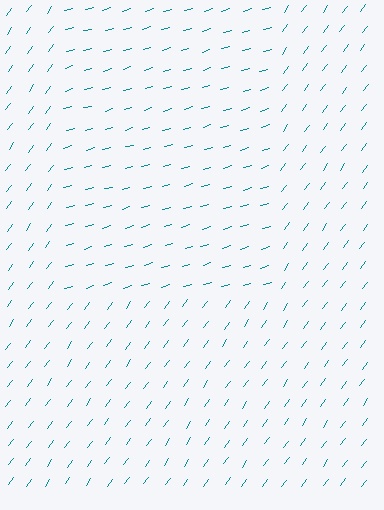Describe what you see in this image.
The image is filled with small teal line segments. A rectangle region in the image has lines oriented differently from the surrounding lines, creating a visible texture boundary.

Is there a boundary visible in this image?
Yes, there is a texture boundary formed by a change in line orientation.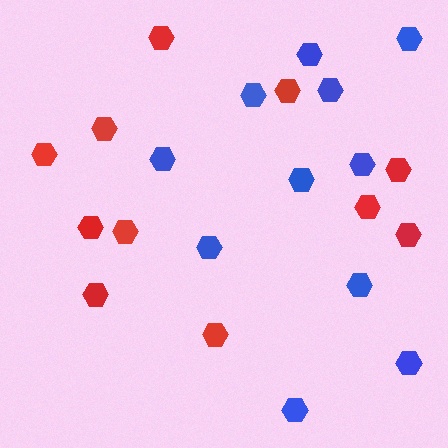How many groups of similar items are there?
There are 2 groups: one group of blue hexagons (11) and one group of red hexagons (11).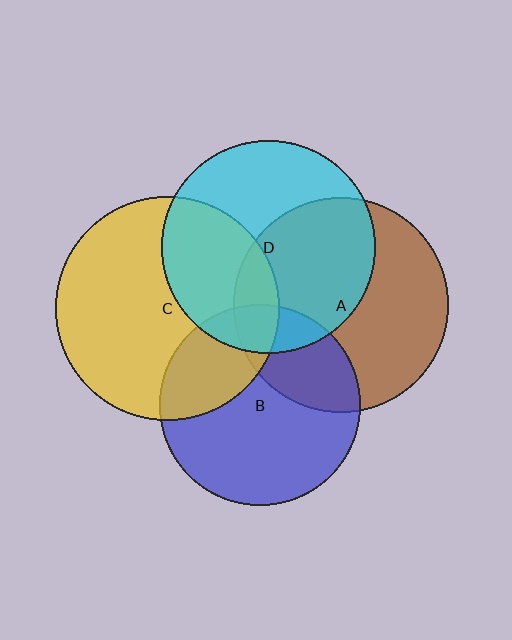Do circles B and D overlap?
Yes.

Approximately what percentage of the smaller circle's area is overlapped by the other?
Approximately 15%.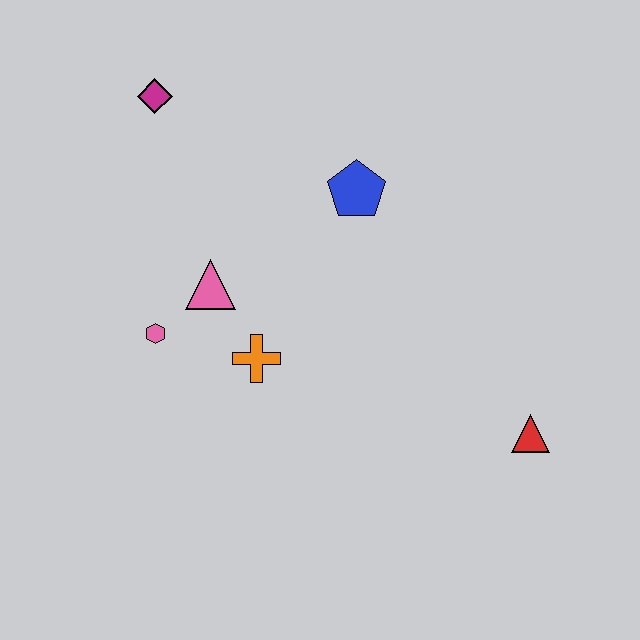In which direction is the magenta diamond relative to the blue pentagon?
The magenta diamond is to the left of the blue pentagon.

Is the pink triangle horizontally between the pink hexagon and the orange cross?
Yes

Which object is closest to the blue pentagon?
The pink triangle is closest to the blue pentagon.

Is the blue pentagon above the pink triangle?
Yes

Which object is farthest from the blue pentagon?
The red triangle is farthest from the blue pentagon.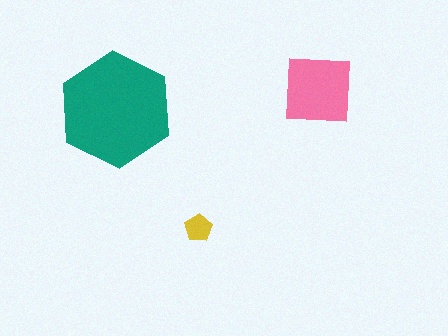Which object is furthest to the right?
The pink square is rightmost.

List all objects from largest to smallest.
The teal hexagon, the pink square, the yellow pentagon.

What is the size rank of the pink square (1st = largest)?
2nd.